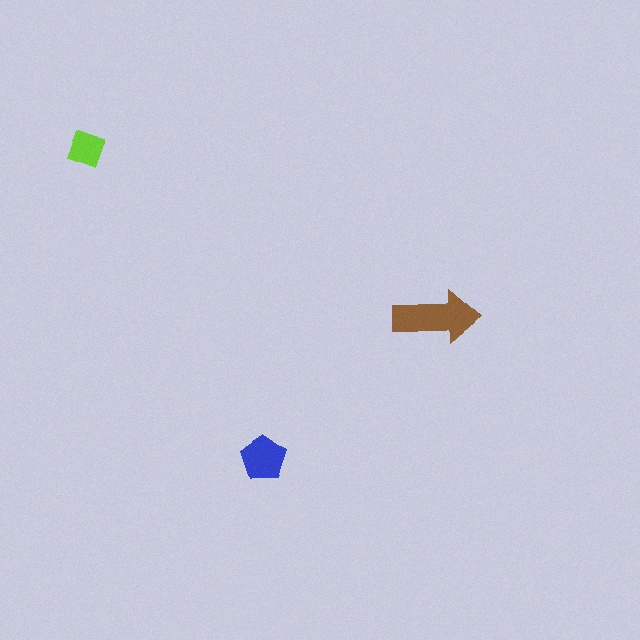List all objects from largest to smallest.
The brown arrow, the blue pentagon, the lime square.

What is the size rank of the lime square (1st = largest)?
3rd.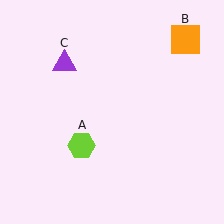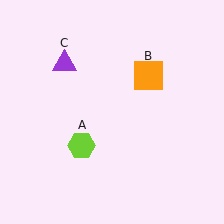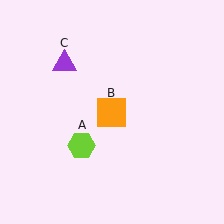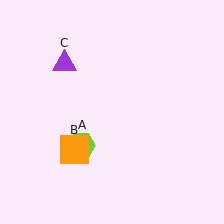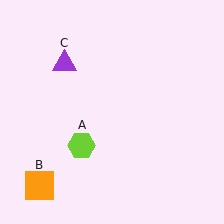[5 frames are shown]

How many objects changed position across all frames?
1 object changed position: orange square (object B).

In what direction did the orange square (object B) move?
The orange square (object B) moved down and to the left.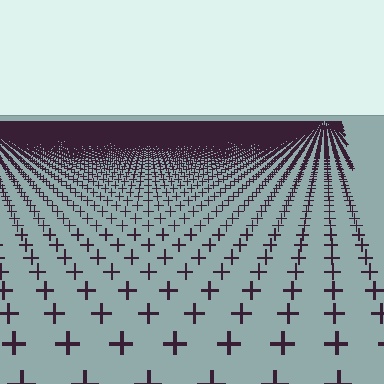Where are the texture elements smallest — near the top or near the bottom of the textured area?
Near the top.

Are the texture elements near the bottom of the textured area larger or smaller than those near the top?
Larger. Near the bottom, elements are closer to the viewer and appear at a bigger on-screen size.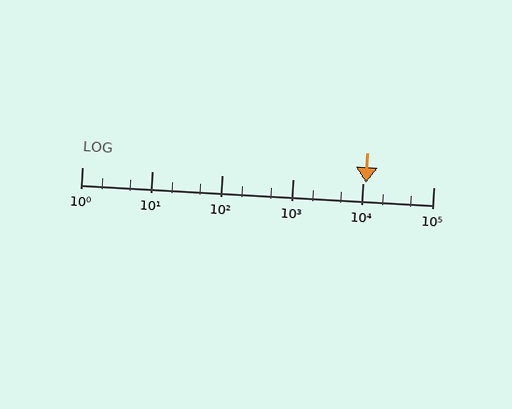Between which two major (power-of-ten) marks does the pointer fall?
The pointer is between 10000 and 100000.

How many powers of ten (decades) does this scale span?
The scale spans 5 decades, from 1 to 100000.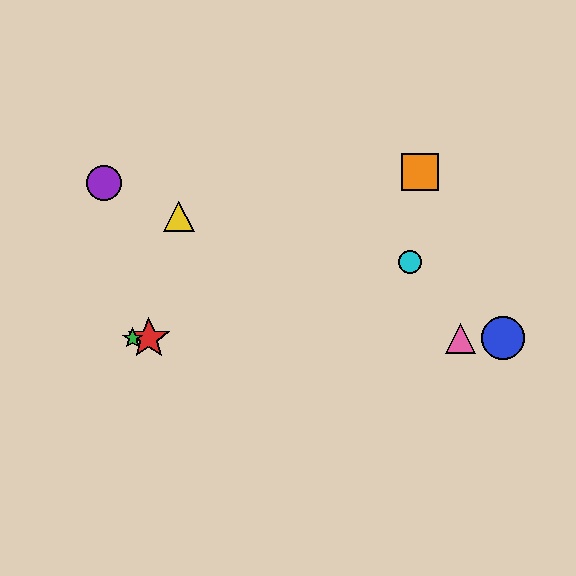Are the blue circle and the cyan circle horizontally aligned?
No, the blue circle is at y≈338 and the cyan circle is at y≈262.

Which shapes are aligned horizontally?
The red star, the blue circle, the green star, the pink triangle are aligned horizontally.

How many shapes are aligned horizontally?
4 shapes (the red star, the blue circle, the green star, the pink triangle) are aligned horizontally.